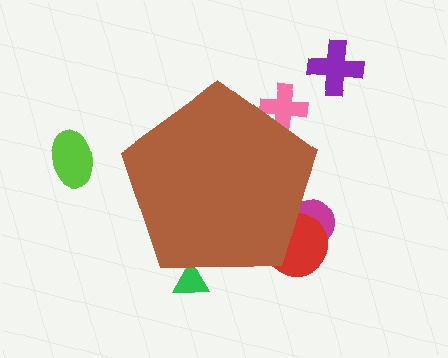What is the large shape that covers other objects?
A brown pentagon.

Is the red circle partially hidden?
Yes, the red circle is partially hidden behind the brown pentagon.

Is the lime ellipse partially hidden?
No, the lime ellipse is fully visible.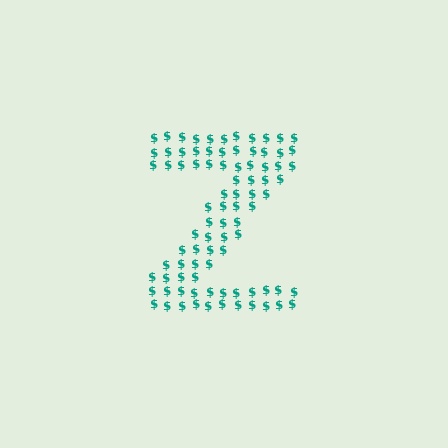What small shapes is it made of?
It is made of small dollar signs.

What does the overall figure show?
The overall figure shows the letter Z.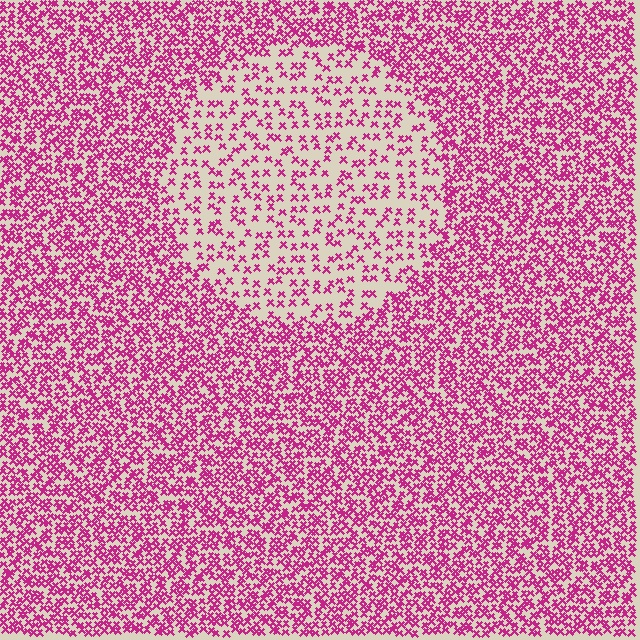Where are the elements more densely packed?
The elements are more densely packed outside the circle boundary.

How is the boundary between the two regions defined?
The boundary is defined by a change in element density (approximately 2.4x ratio). All elements are the same color, size, and shape.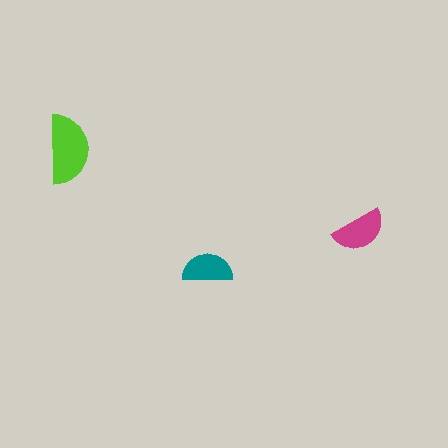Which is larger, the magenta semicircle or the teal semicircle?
The magenta one.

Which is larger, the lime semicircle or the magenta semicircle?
The lime one.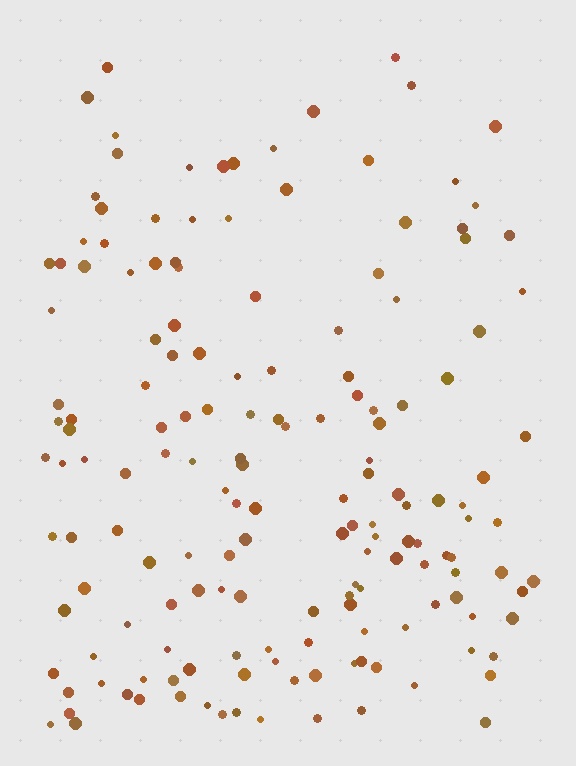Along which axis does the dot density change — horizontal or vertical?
Vertical.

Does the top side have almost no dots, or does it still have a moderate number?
Still a moderate number, just noticeably fewer than the bottom.